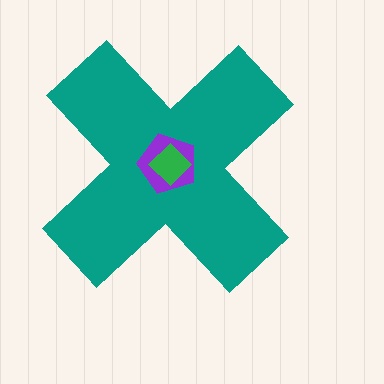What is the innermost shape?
The green diamond.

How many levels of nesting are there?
3.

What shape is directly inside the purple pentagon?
The green diamond.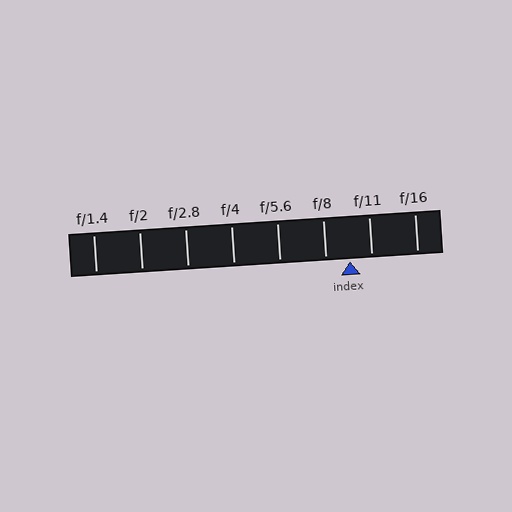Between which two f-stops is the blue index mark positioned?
The index mark is between f/8 and f/11.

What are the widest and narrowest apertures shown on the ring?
The widest aperture shown is f/1.4 and the narrowest is f/16.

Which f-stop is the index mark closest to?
The index mark is closest to f/11.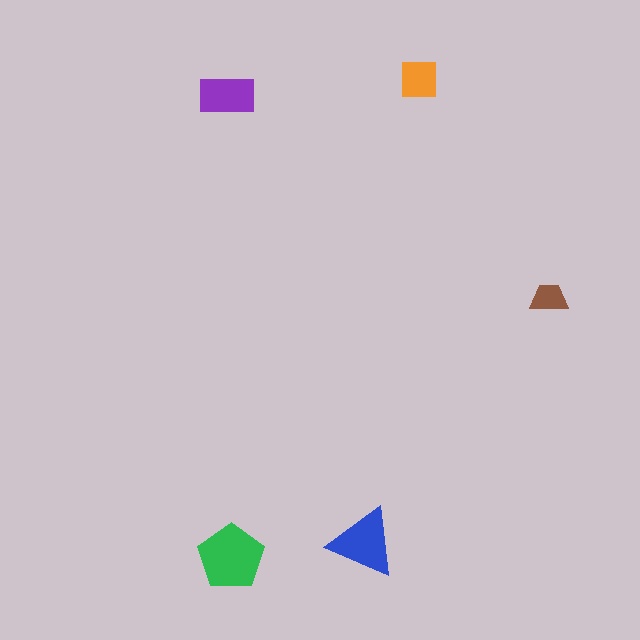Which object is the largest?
The green pentagon.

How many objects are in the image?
There are 5 objects in the image.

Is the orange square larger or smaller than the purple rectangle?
Smaller.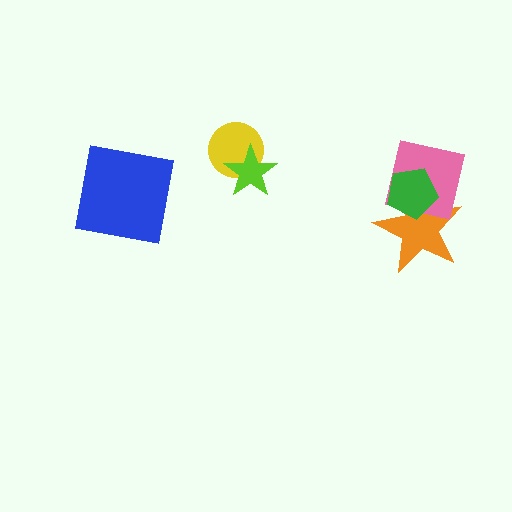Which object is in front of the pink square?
The green pentagon is in front of the pink square.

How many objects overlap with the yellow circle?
1 object overlaps with the yellow circle.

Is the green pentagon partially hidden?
No, no other shape covers it.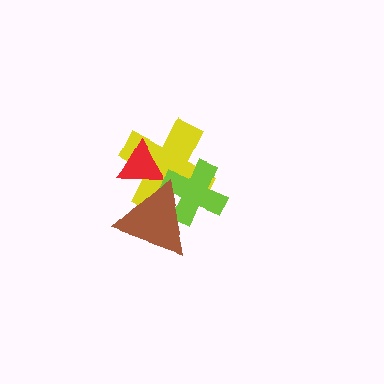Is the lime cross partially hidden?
Yes, it is partially covered by another shape.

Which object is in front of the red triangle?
The brown triangle is in front of the red triangle.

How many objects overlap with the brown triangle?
3 objects overlap with the brown triangle.